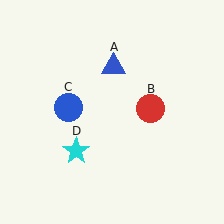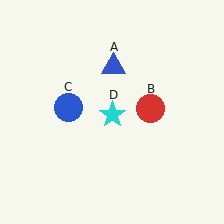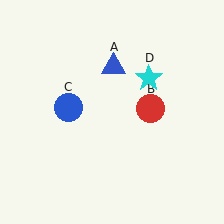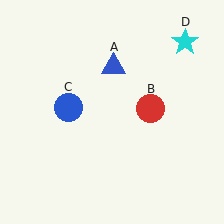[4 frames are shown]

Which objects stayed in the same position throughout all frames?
Blue triangle (object A) and red circle (object B) and blue circle (object C) remained stationary.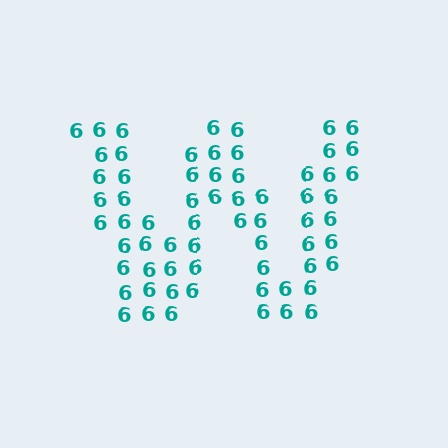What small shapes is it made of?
It is made of small digit 6's.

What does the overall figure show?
The overall figure shows the letter W.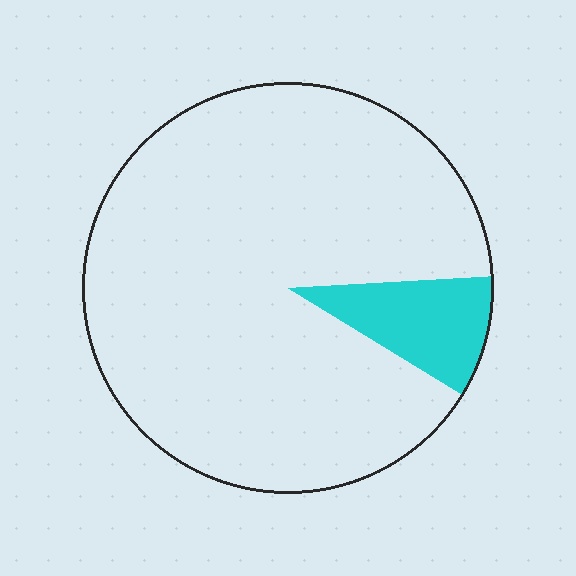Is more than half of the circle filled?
No.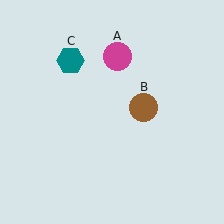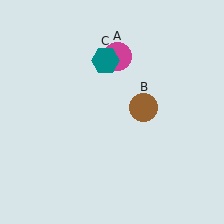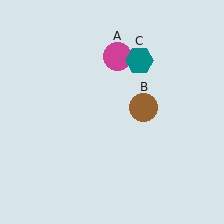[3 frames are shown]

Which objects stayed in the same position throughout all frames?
Magenta circle (object A) and brown circle (object B) remained stationary.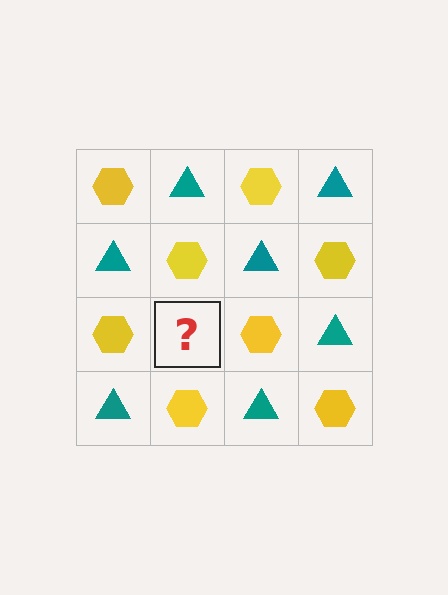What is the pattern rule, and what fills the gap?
The rule is that it alternates yellow hexagon and teal triangle in a checkerboard pattern. The gap should be filled with a teal triangle.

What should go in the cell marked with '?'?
The missing cell should contain a teal triangle.